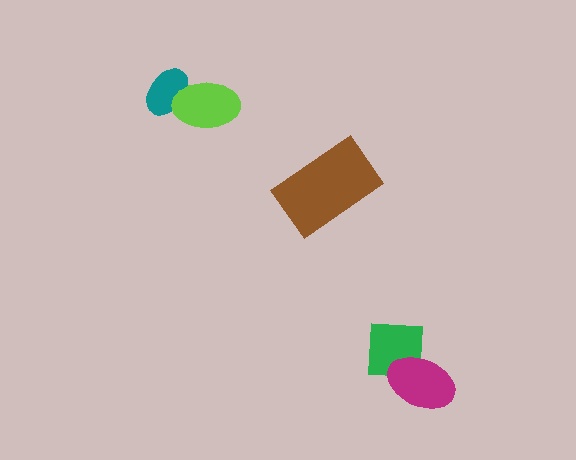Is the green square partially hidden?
Yes, it is partially covered by another shape.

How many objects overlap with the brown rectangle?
0 objects overlap with the brown rectangle.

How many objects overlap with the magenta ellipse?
1 object overlaps with the magenta ellipse.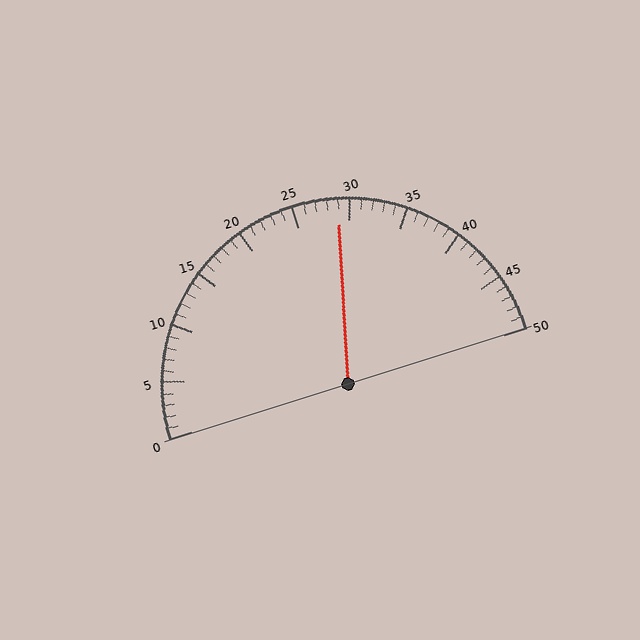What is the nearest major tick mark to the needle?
The nearest major tick mark is 30.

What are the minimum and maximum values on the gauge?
The gauge ranges from 0 to 50.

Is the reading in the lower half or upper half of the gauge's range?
The reading is in the upper half of the range (0 to 50).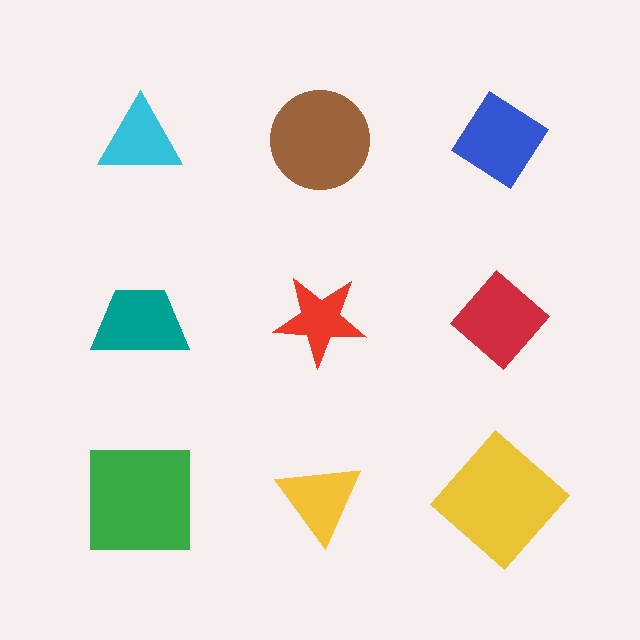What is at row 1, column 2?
A brown circle.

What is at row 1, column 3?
A blue diamond.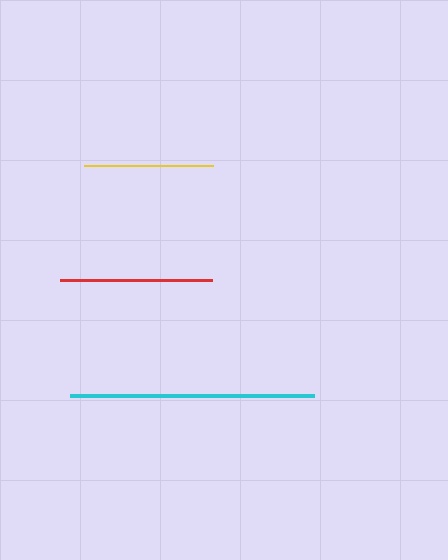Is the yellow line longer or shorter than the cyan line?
The cyan line is longer than the yellow line.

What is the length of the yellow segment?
The yellow segment is approximately 128 pixels long.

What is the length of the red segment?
The red segment is approximately 151 pixels long.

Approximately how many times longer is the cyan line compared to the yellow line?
The cyan line is approximately 1.9 times the length of the yellow line.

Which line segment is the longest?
The cyan line is the longest at approximately 244 pixels.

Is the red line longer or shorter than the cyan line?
The cyan line is longer than the red line.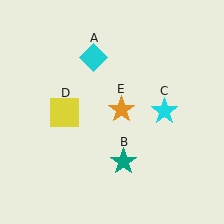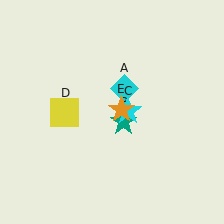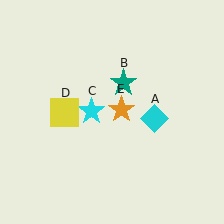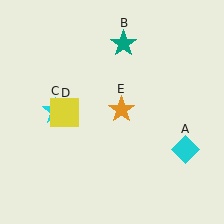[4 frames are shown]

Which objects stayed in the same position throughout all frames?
Yellow square (object D) and orange star (object E) remained stationary.